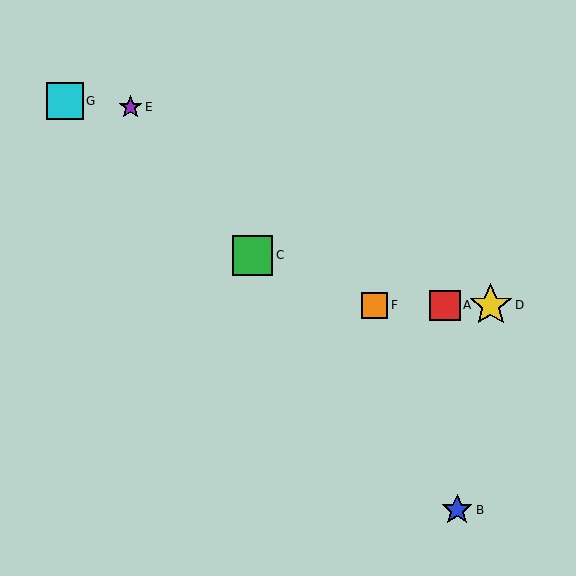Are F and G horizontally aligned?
No, F is at y≈305 and G is at y≈101.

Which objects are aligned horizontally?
Objects A, D, F are aligned horizontally.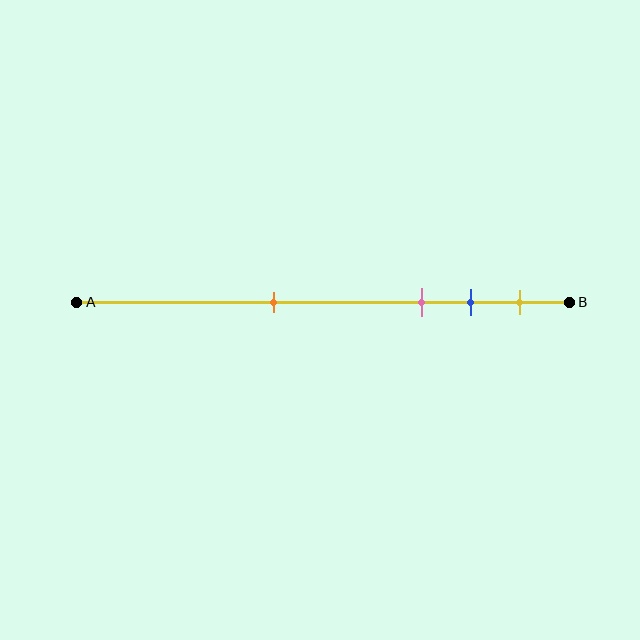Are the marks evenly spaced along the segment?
No, the marks are not evenly spaced.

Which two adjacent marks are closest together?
The blue and yellow marks are the closest adjacent pair.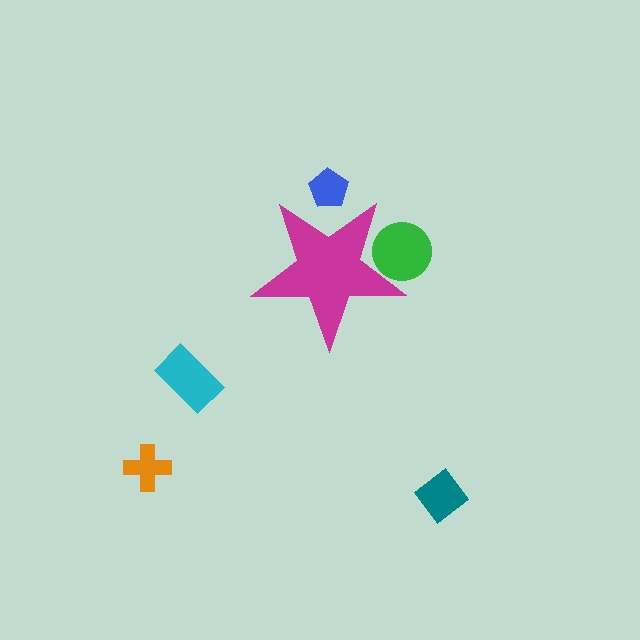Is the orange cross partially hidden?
No, the orange cross is fully visible.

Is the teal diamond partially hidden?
No, the teal diamond is fully visible.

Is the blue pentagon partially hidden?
Yes, the blue pentagon is partially hidden behind the magenta star.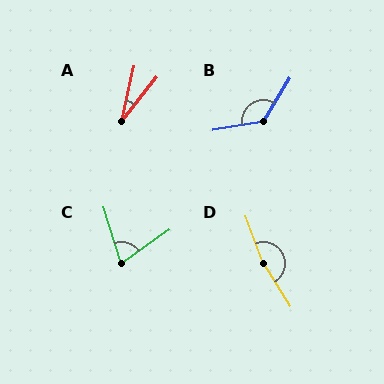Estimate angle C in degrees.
Approximately 73 degrees.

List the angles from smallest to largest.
A (25°), C (73°), B (131°), D (168°).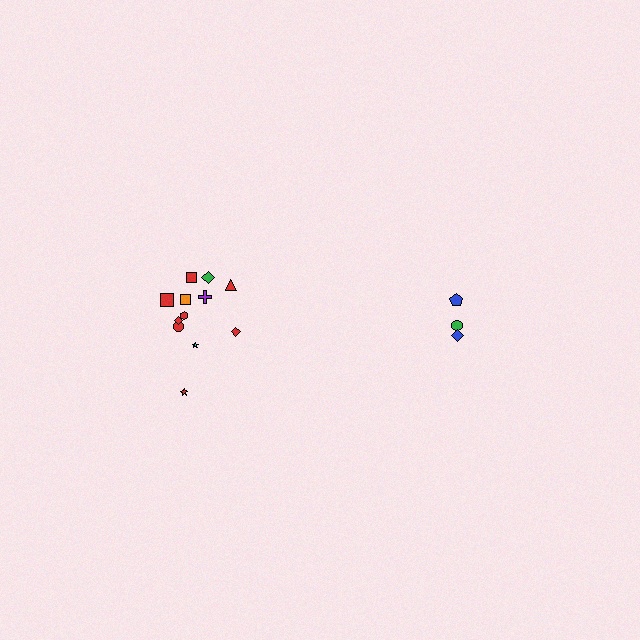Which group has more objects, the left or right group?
The left group.